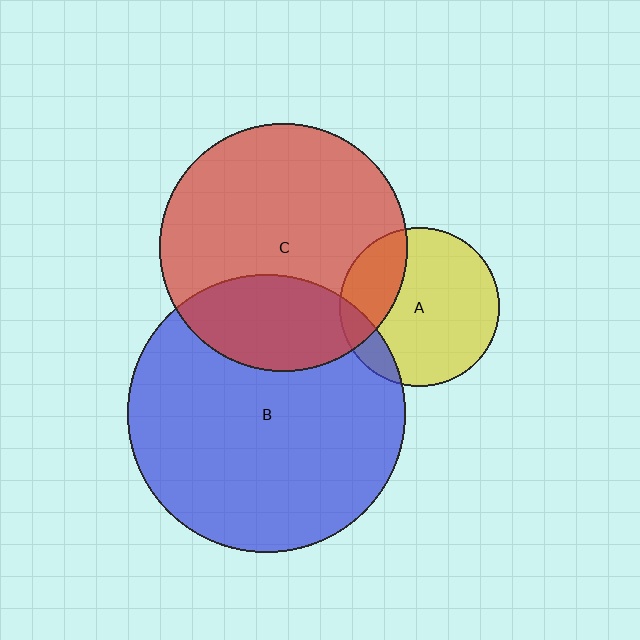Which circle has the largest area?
Circle B (blue).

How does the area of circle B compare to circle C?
Approximately 1.3 times.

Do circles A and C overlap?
Yes.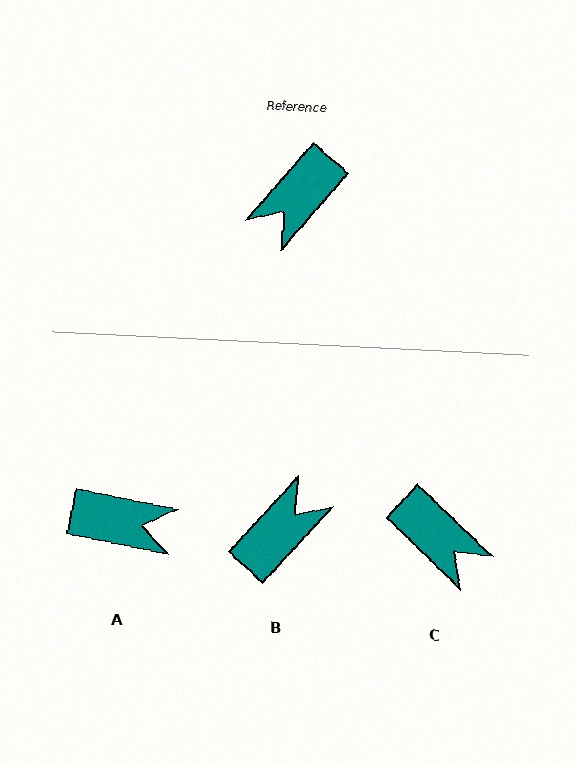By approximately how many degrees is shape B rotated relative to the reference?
Approximately 179 degrees counter-clockwise.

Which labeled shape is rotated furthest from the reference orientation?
B, about 179 degrees away.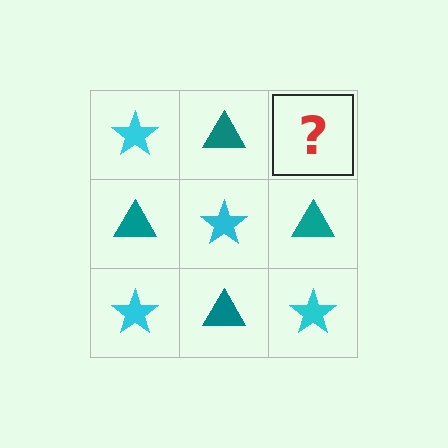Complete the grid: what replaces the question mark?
The question mark should be replaced with a cyan star.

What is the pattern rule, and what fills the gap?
The rule is that it alternates cyan star and teal triangle in a checkerboard pattern. The gap should be filled with a cyan star.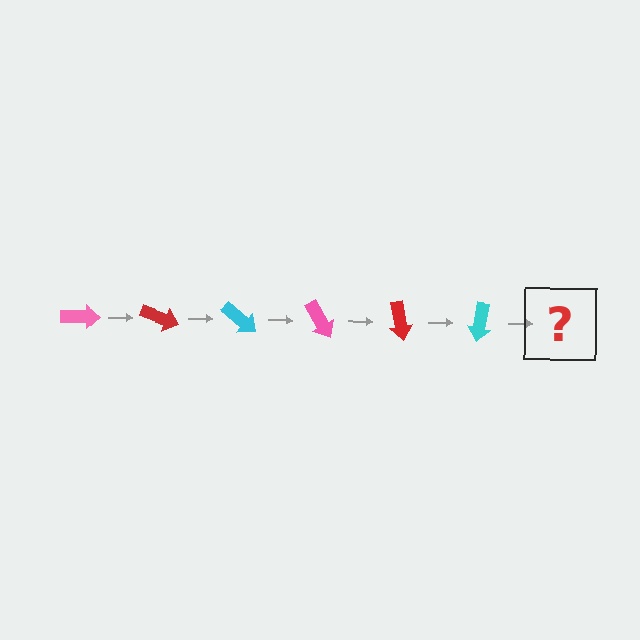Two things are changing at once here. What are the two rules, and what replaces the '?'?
The two rules are that it rotates 20 degrees each step and the color cycles through pink, red, and cyan. The '?' should be a pink arrow, rotated 120 degrees from the start.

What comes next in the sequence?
The next element should be a pink arrow, rotated 120 degrees from the start.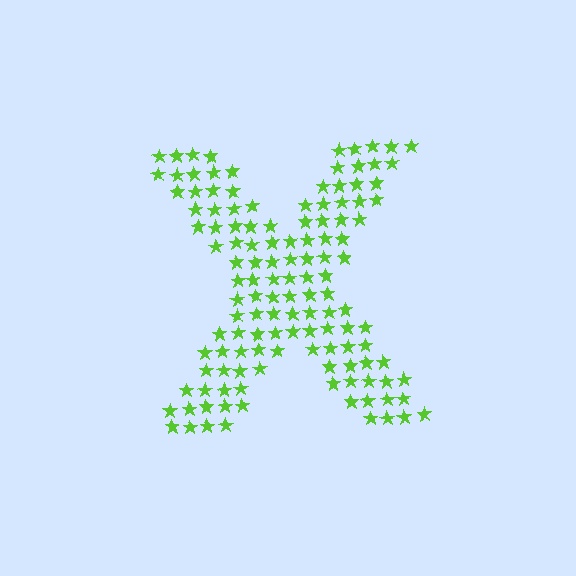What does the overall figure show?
The overall figure shows the letter X.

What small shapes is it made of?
It is made of small stars.